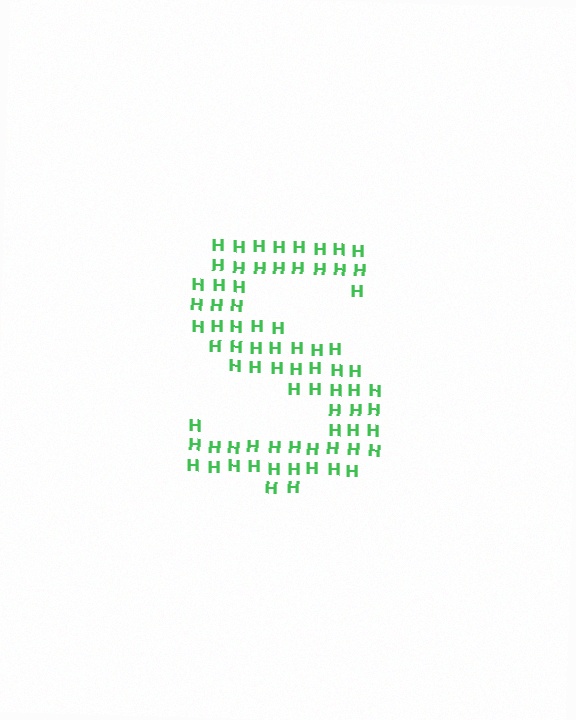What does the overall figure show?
The overall figure shows the letter S.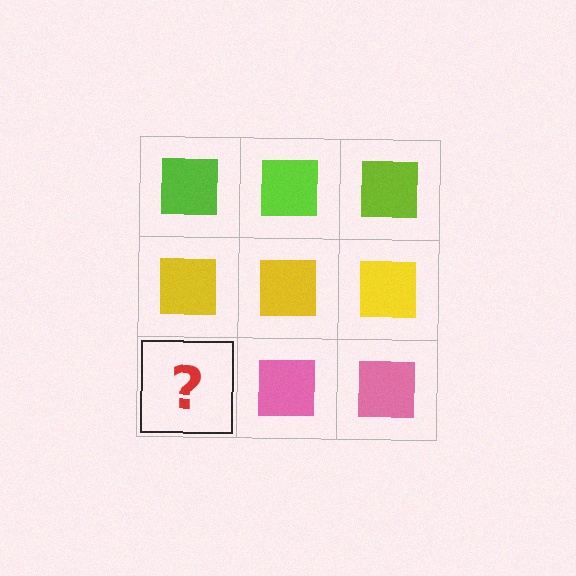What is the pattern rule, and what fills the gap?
The rule is that each row has a consistent color. The gap should be filled with a pink square.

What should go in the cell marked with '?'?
The missing cell should contain a pink square.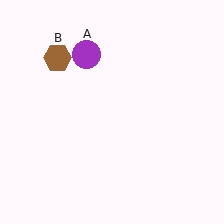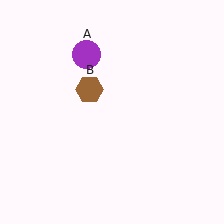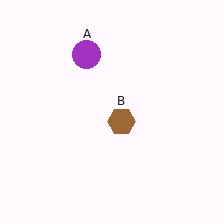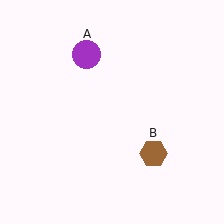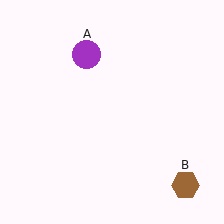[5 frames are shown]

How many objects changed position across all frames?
1 object changed position: brown hexagon (object B).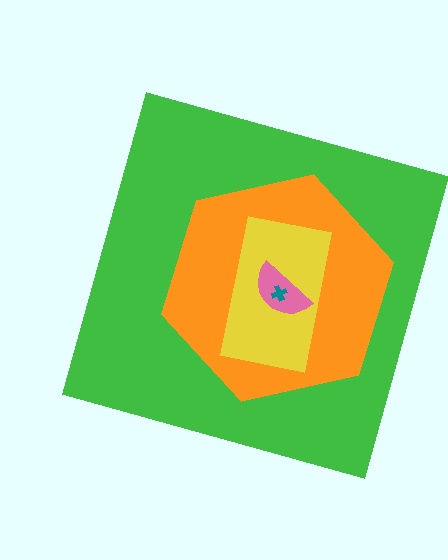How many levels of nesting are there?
5.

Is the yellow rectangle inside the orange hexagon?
Yes.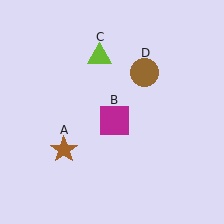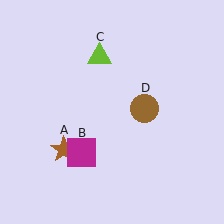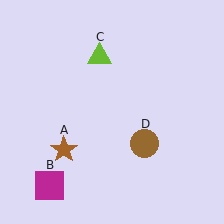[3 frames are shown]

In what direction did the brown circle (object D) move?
The brown circle (object D) moved down.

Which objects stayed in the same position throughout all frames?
Brown star (object A) and lime triangle (object C) remained stationary.